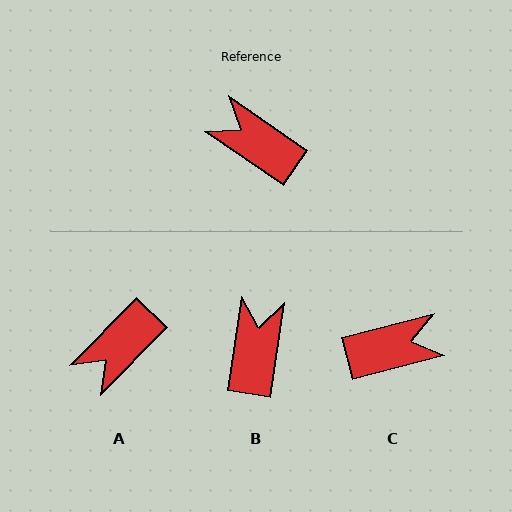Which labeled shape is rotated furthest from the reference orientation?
C, about 131 degrees away.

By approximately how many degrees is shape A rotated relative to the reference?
Approximately 80 degrees counter-clockwise.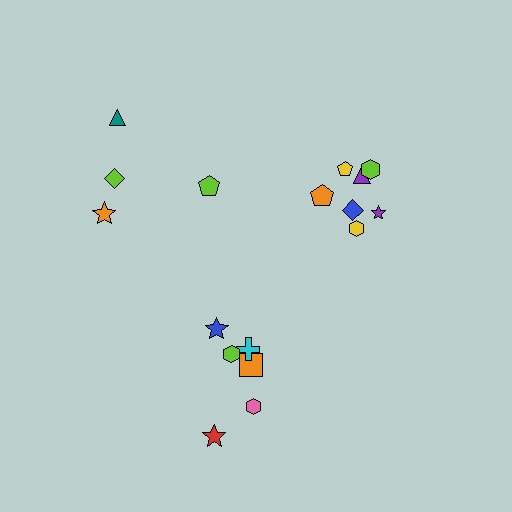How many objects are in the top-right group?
There are 7 objects.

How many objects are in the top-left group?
There are 4 objects.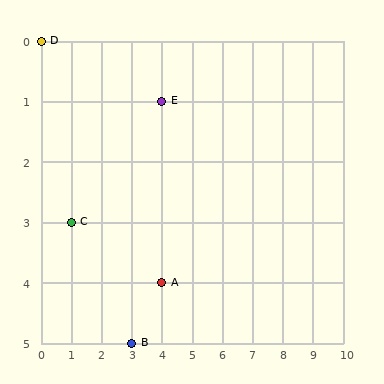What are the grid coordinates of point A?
Point A is at grid coordinates (4, 4).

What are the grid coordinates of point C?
Point C is at grid coordinates (1, 3).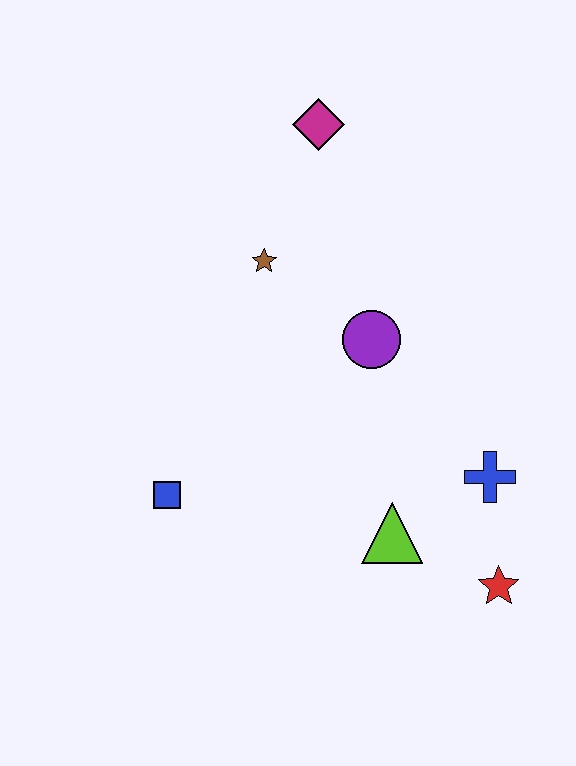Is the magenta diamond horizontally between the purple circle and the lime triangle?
No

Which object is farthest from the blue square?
The magenta diamond is farthest from the blue square.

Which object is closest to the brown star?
The purple circle is closest to the brown star.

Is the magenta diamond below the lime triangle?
No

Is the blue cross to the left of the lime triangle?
No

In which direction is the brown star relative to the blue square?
The brown star is above the blue square.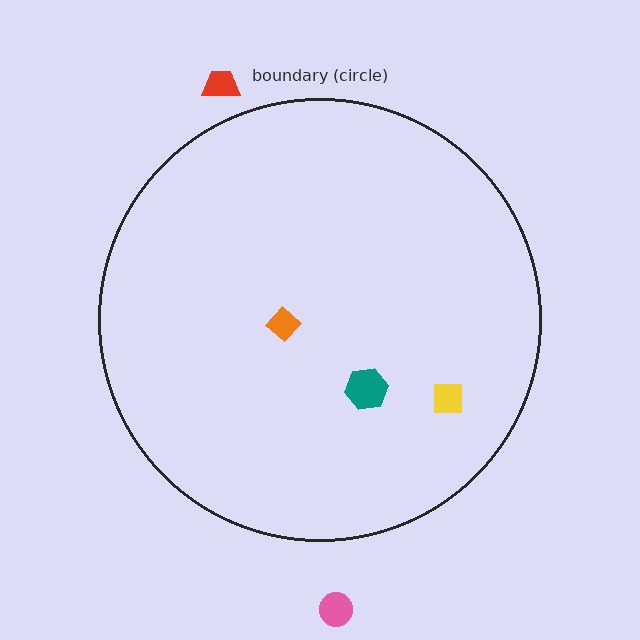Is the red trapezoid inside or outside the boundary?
Outside.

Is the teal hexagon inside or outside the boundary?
Inside.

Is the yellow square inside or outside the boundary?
Inside.